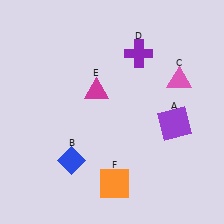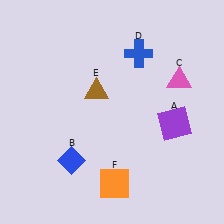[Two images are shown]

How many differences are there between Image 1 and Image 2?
There are 2 differences between the two images.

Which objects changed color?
D changed from purple to blue. E changed from magenta to brown.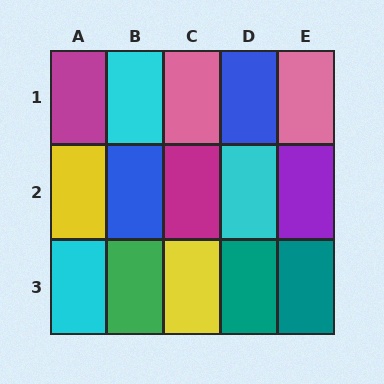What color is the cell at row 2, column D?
Cyan.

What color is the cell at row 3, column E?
Teal.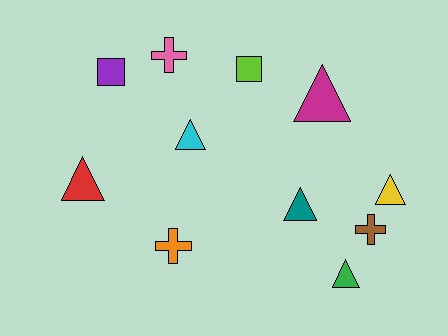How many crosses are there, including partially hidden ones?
There are 3 crosses.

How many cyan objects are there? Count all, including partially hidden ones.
There is 1 cyan object.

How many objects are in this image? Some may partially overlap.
There are 11 objects.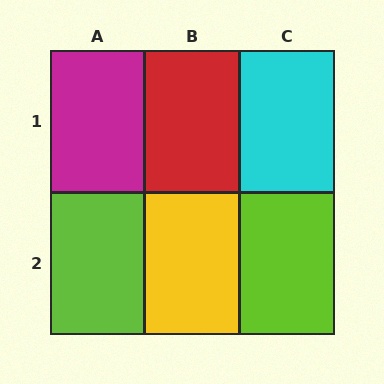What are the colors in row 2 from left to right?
Lime, yellow, lime.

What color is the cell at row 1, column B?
Red.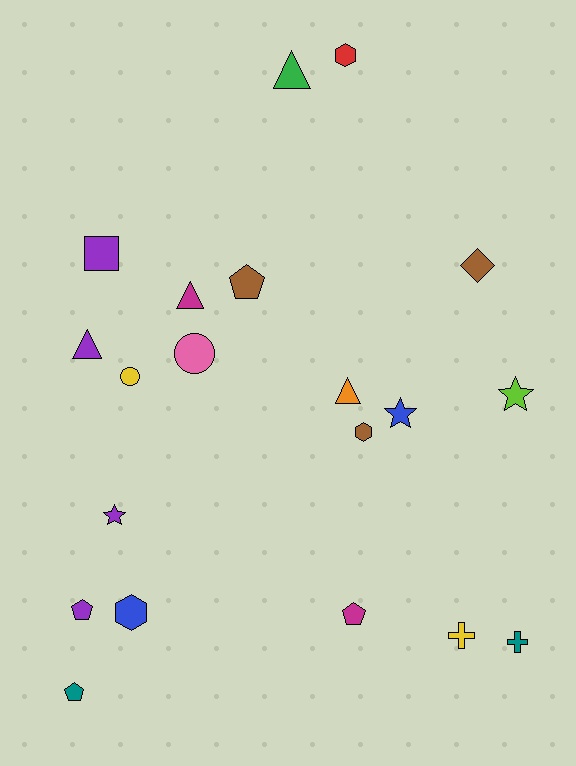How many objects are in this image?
There are 20 objects.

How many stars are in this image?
There are 3 stars.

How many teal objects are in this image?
There are 2 teal objects.